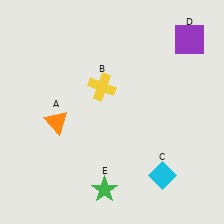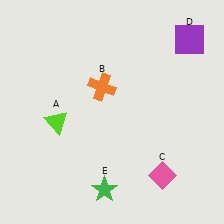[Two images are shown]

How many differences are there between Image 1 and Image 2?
There are 3 differences between the two images.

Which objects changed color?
A changed from orange to lime. B changed from yellow to orange. C changed from cyan to pink.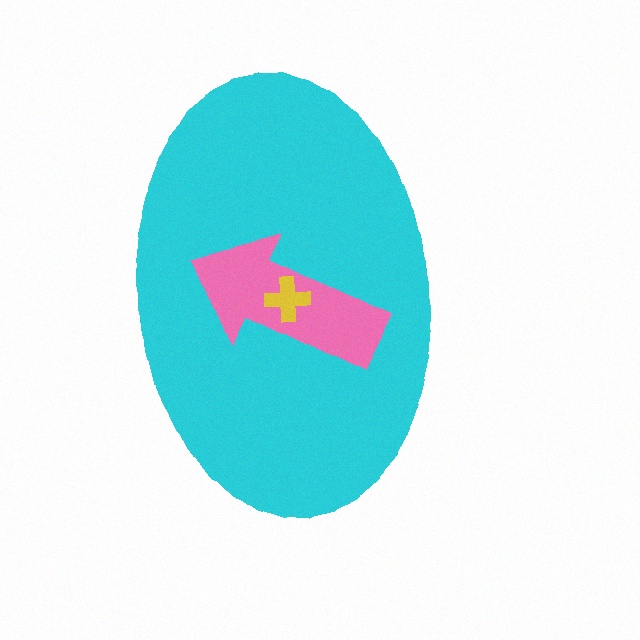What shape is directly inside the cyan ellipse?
The pink arrow.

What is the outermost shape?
The cyan ellipse.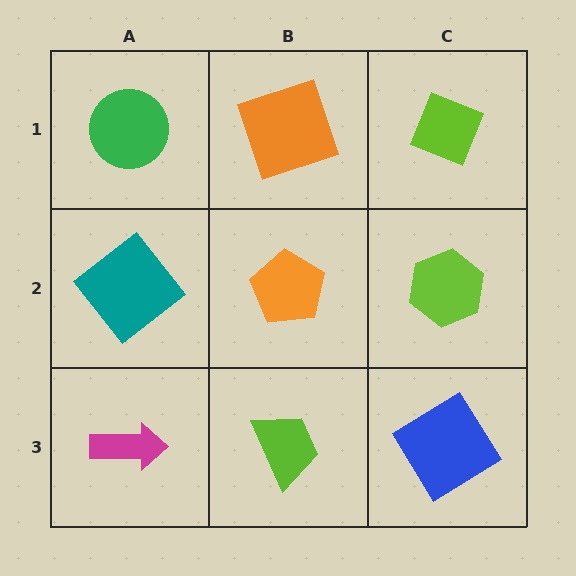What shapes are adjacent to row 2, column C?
A lime diamond (row 1, column C), a blue diamond (row 3, column C), an orange pentagon (row 2, column B).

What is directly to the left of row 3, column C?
A lime trapezoid.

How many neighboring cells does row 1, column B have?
3.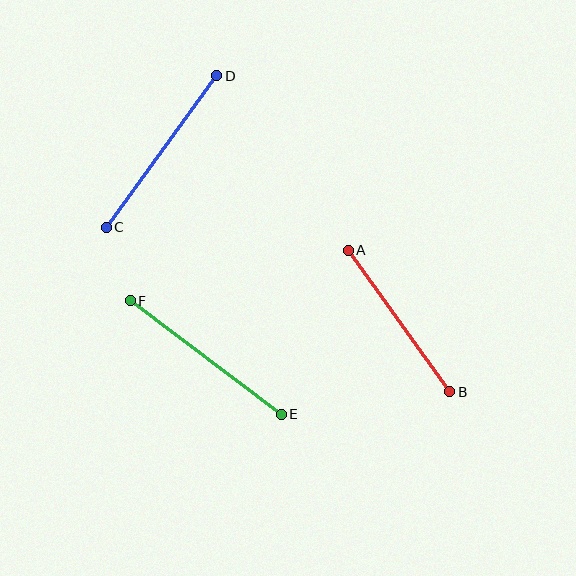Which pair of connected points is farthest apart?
Points E and F are farthest apart.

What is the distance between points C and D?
The distance is approximately 188 pixels.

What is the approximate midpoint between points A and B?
The midpoint is at approximately (399, 321) pixels.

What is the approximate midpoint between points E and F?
The midpoint is at approximately (206, 357) pixels.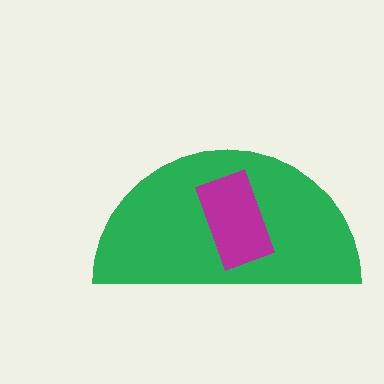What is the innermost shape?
The magenta rectangle.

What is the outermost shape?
The green semicircle.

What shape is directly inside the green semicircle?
The magenta rectangle.